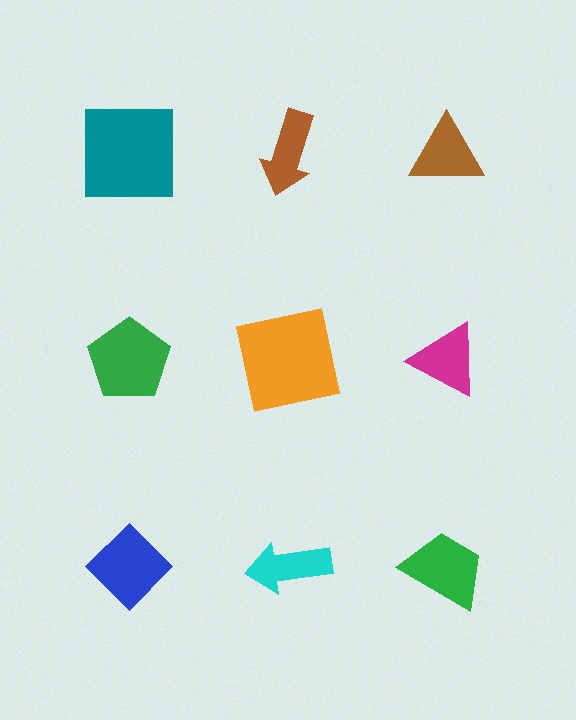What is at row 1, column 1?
A teal square.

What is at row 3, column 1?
A blue diamond.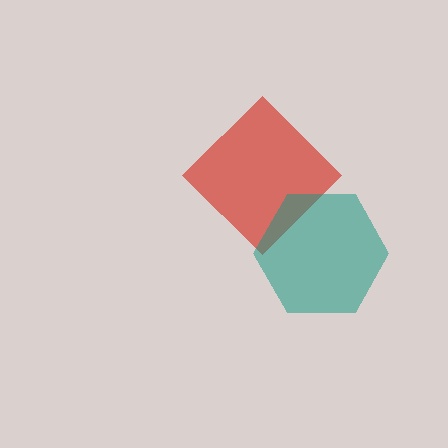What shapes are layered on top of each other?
The layered shapes are: a red diamond, a teal hexagon.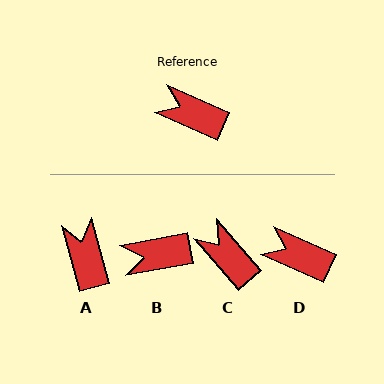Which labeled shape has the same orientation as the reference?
D.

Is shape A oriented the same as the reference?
No, it is off by about 51 degrees.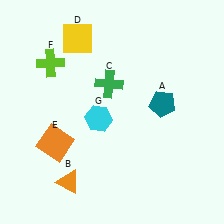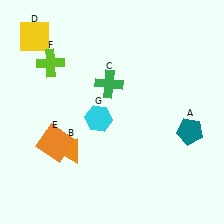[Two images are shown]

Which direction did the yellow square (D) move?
The yellow square (D) moved left.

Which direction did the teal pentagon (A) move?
The teal pentagon (A) moved right.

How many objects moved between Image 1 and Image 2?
3 objects moved between the two images.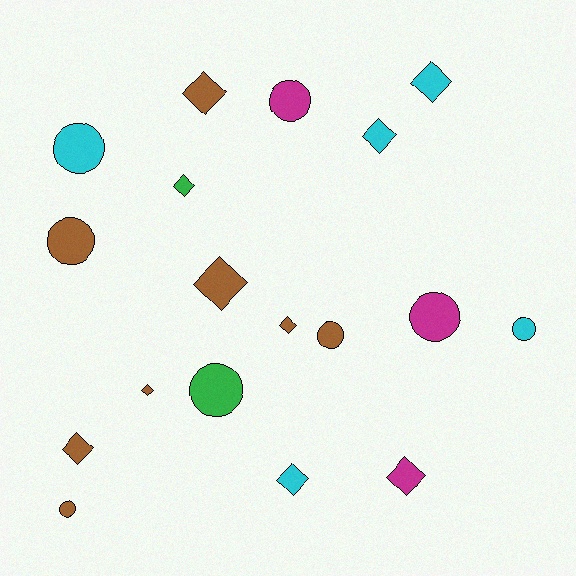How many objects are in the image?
There are 18 objects.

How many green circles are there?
There is 1 green circle.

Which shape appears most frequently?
Diamond, with 10 objects.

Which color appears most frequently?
Brown, with 8 objects.